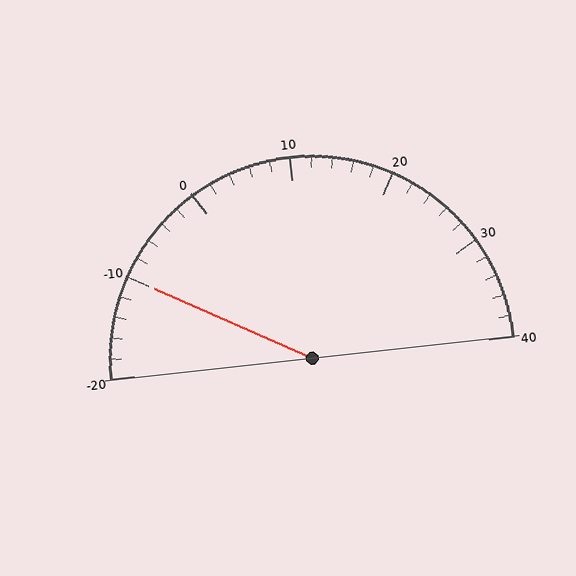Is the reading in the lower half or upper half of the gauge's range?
The reading is in the lower half of the range (-20 to 40).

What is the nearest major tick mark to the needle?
The nearest major tick mark is -10.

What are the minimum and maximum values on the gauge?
The gauge ranges from -20 to 40.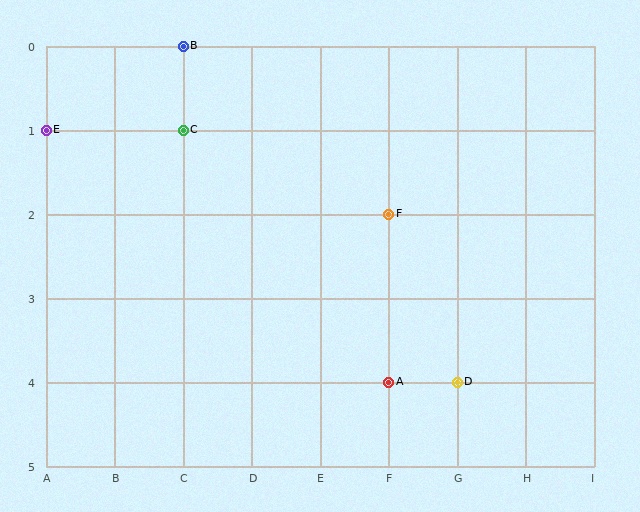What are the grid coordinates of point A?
Point A is at grid coordinates (F, 4).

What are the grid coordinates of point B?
Point B is at grid coordinates (C, 0).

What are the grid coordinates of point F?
Point F is at grid coordinates (F, 2).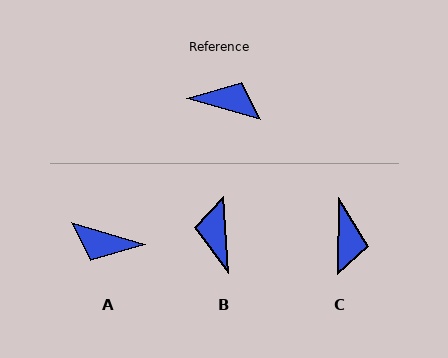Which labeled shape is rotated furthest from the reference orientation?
A, about 179 degrees away.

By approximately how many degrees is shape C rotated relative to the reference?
Approximately 75 degrees clockwise.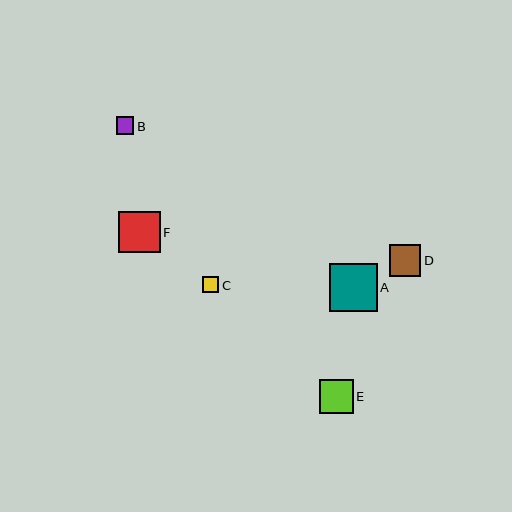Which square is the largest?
Square A is the largest with a size of approximately 48 pixels.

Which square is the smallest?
Square C is the smallest with a size of approximately 17 pixels.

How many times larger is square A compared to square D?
Square A is approximately 1.5 times the size of square D.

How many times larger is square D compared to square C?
Square D is approximately 1.9 times the size of square C.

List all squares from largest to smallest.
From largest to smallest: A, F, E, D, B, C.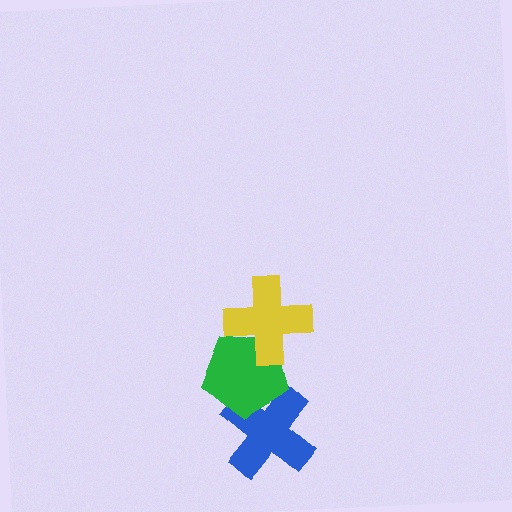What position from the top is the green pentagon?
The green pentagon is 2nd from the top.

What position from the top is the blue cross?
The blue cross is 3rd from the top.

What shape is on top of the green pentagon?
The yellow cross is on top of the green pentagon.